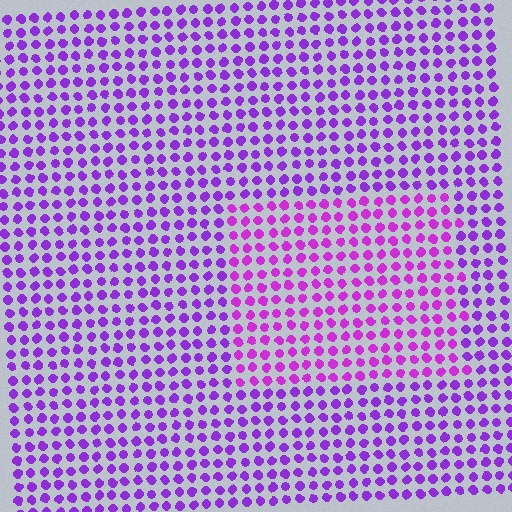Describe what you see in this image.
The image is filled with small purple elements in a uniform arrangement. A rectangle-shaped region is visible where the elements are tinted to a slightly different hue, forming a subtle color boundary.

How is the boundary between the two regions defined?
The boundary is defined purely by a slight shift in hue (about 22 degrees). Spacing, size, and orientation are identical on both sides.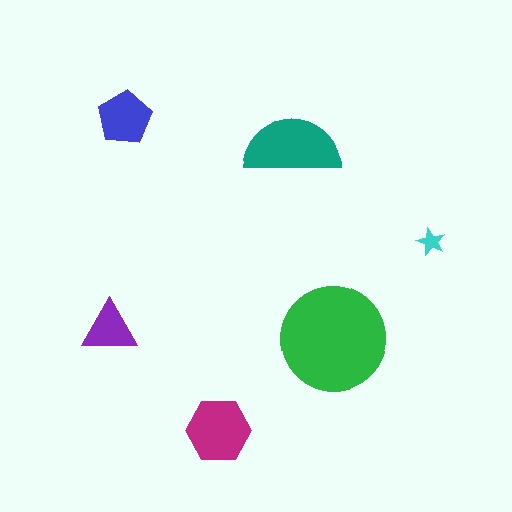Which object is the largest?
The green circle.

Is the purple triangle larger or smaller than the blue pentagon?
Smaller.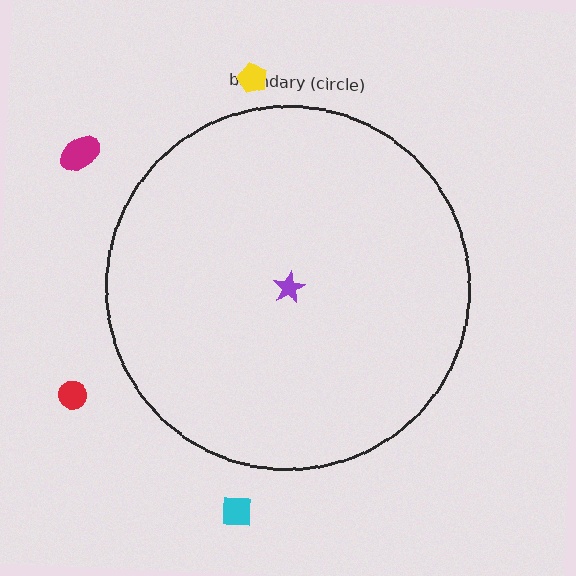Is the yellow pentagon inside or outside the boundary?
Outside.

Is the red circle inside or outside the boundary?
Outside.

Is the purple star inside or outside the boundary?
Inside.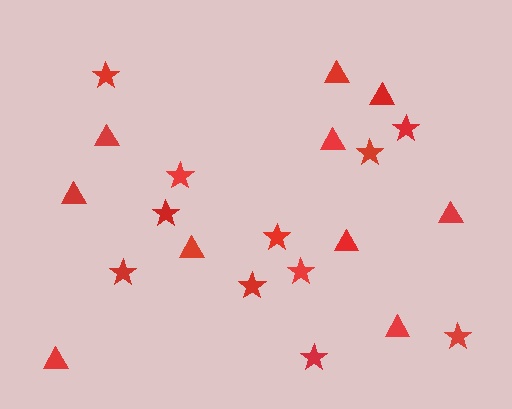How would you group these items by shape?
There are 2 groups: one group of triangles (10) and one group of stars (11).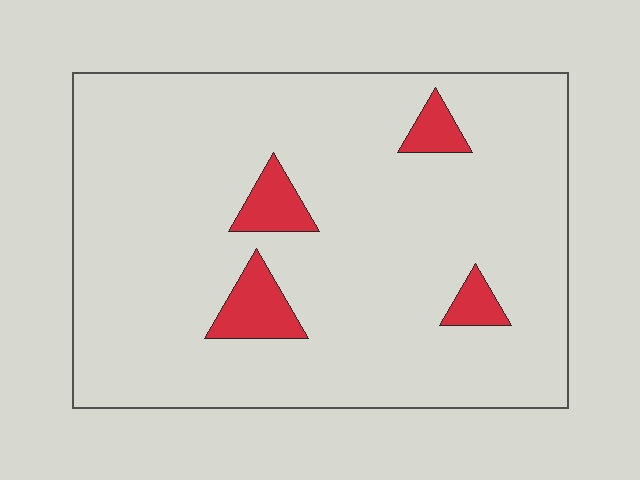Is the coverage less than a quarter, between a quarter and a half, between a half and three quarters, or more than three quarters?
Less than a quarter.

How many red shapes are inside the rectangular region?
4.